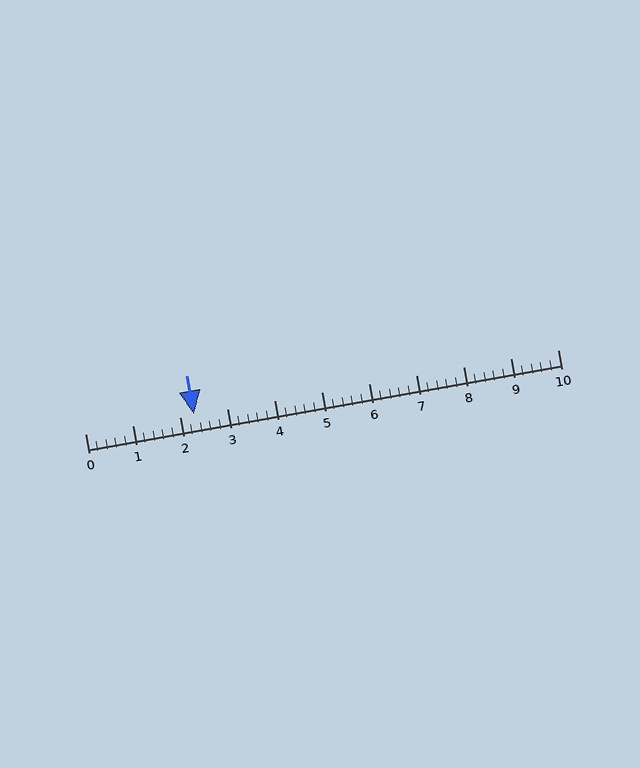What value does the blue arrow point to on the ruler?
The blue arrow points to approximately 2.3.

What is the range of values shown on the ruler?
The ruler shows values from 0 to 10.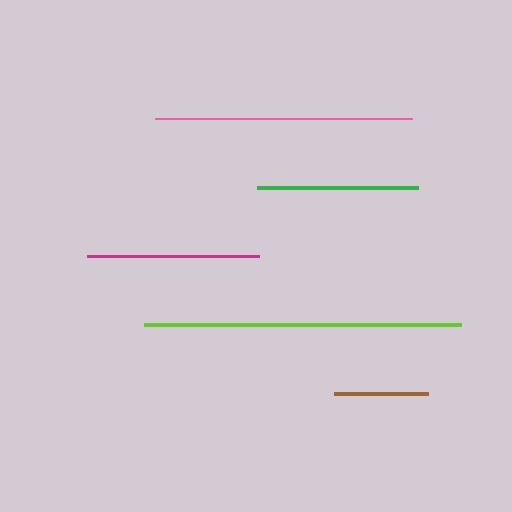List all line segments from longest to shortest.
From longest to shortest: lime, pink, magenta, green, brown.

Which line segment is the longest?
The lime line is the longest at approximately 317 pixels.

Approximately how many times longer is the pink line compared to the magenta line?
The pink line is approximately 1.5 times the length of the magenta line.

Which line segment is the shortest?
The brown line is the shortest at approximately 94 pixels.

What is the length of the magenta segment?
The magenta segment is approximately 172 pixels long.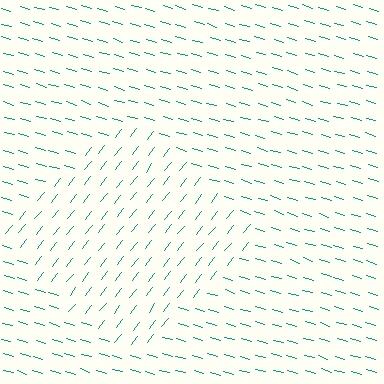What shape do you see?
I see a diamond.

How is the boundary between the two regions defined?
The boundary is defined purely by a change in line orientation (approximately 68 degrees difference). All lines are the same color and thickness.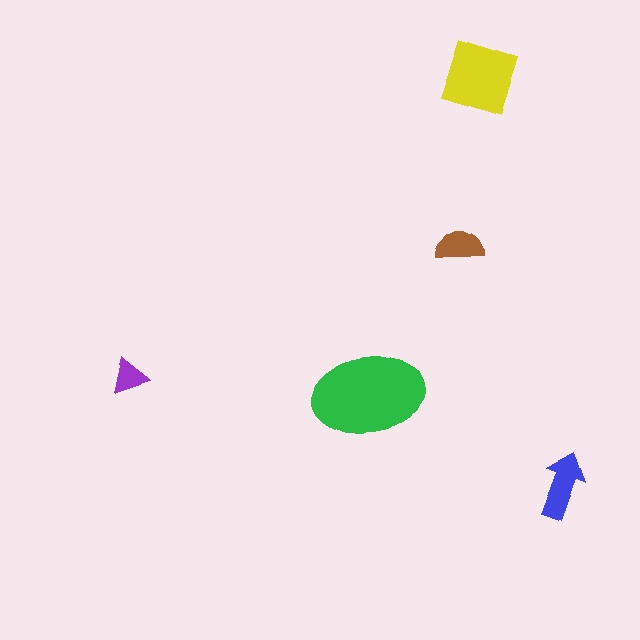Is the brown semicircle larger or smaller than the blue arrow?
Smaller.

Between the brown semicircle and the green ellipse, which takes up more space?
The green ellipse.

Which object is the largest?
The green ellipse.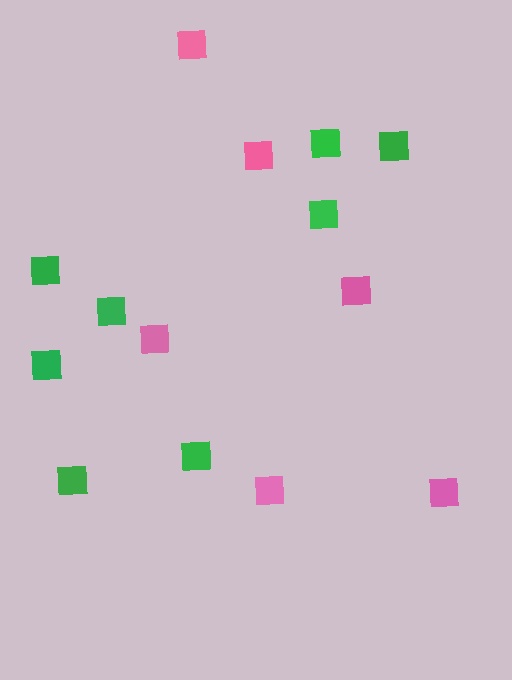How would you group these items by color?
There are 2 groups: one group of green squares (8) and one group of pink squares (6).